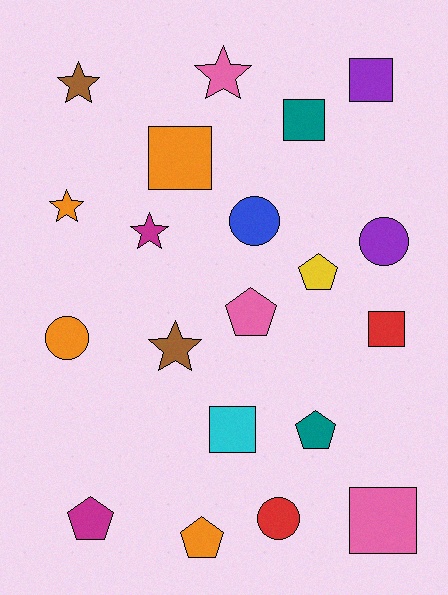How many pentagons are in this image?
There are 5 pentagons.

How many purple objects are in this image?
There are 2 purple objects.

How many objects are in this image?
There are 20 objects.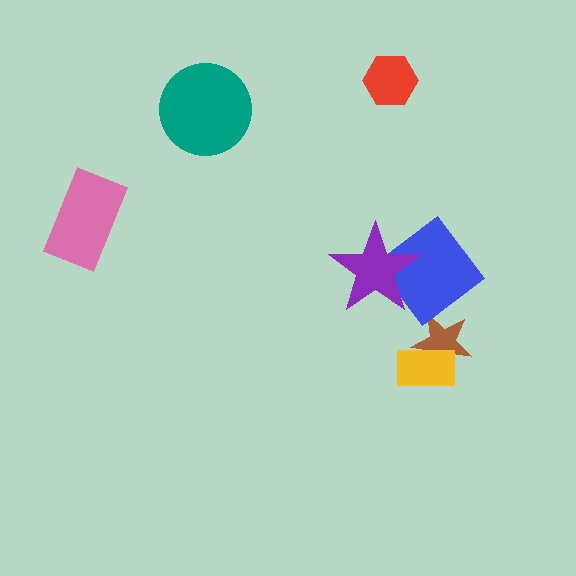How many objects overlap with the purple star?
1 object overlaps with the purple star.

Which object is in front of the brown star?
The yellow rectangle is in front of the brown star.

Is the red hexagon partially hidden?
No, no other shape covers it.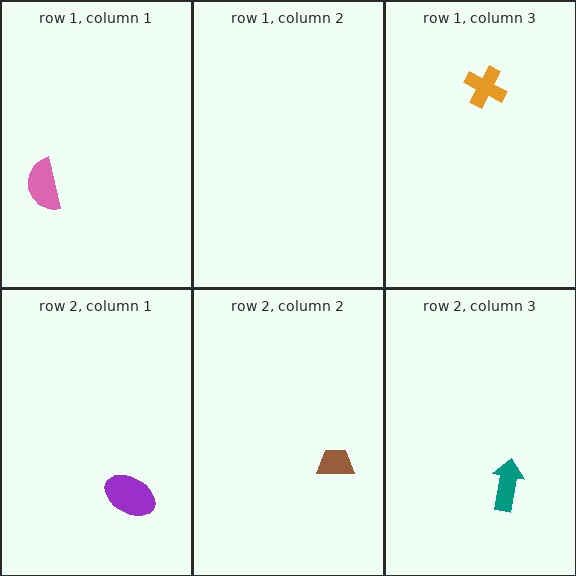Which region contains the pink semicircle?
The row 1, column 1 region.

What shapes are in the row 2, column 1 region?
The purple ellipse.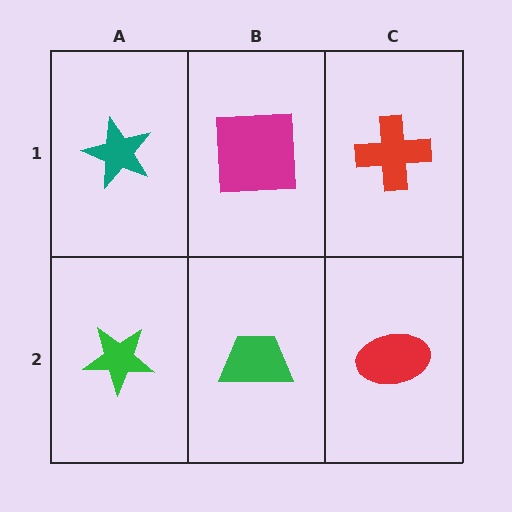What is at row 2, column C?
A red ellipse.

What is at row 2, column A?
A green star.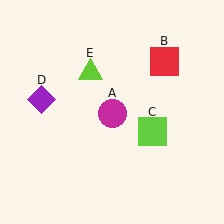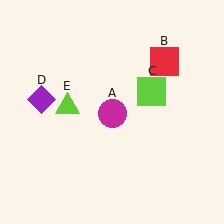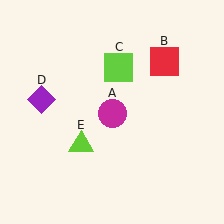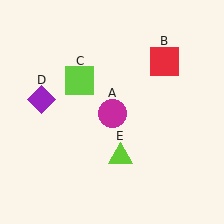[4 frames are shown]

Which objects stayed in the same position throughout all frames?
Magenta circle (object A) and red square (object B) and purple diamond (object D) remained stationary.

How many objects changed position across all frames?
2 objects changed position: lime square (object C), lime triangle (object E).